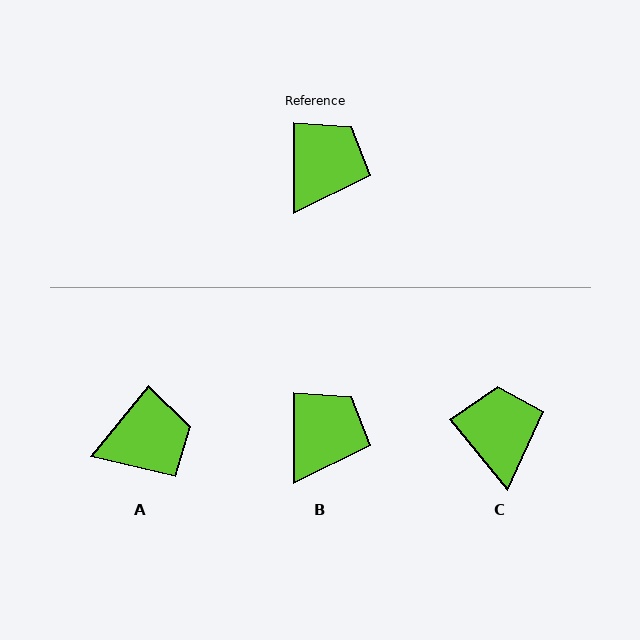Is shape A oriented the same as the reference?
No, it is off by about 40 degrees.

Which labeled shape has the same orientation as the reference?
B.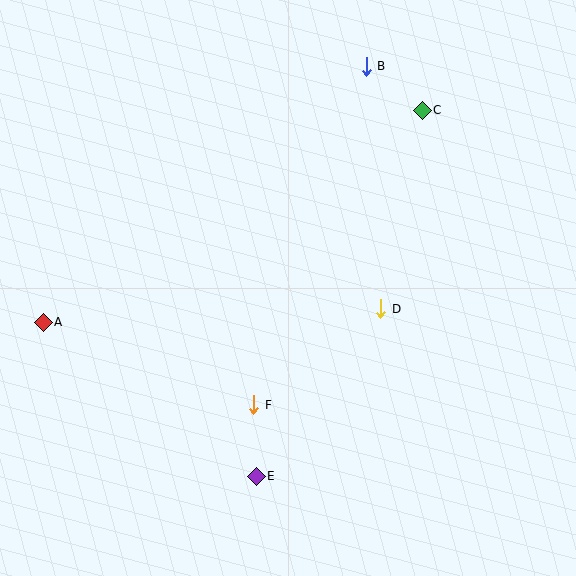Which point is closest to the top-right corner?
Point C is closest to the top-right corner.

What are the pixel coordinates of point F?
Point F is at (254, 405).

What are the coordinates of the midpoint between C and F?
The midpoint between C and F is at (338, 257).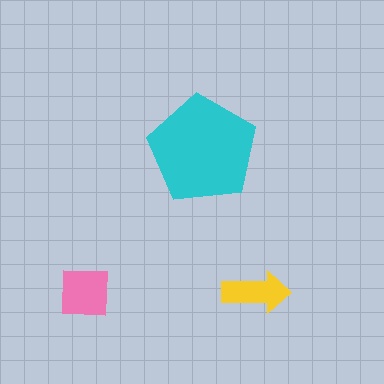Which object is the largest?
The cyan pentagon.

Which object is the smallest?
The yellow arrow.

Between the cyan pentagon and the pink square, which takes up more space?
The cyan pentagon.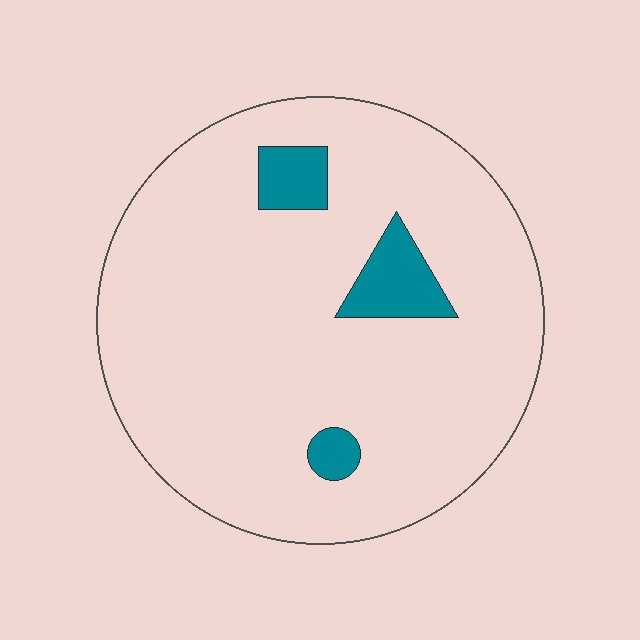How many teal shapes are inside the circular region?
3.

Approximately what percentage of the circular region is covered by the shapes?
Approximately 10%.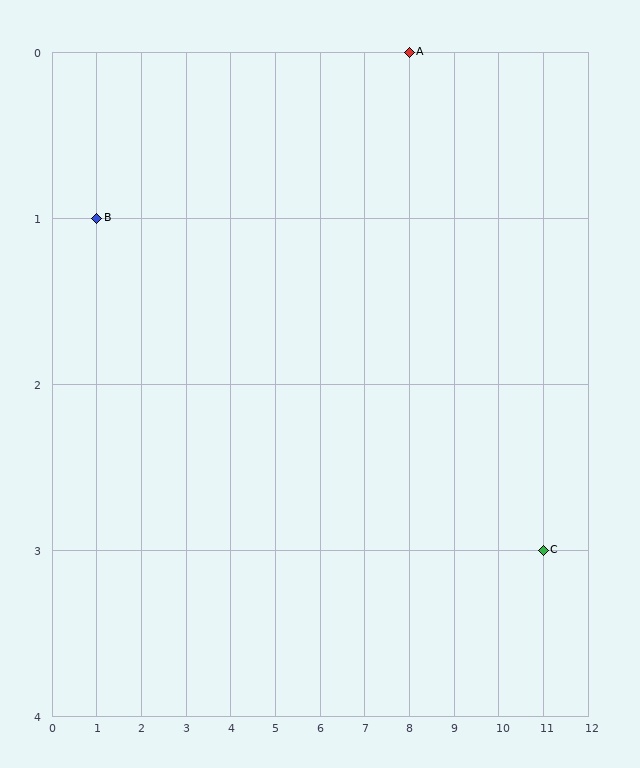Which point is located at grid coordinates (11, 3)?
Point C is at (11, 3).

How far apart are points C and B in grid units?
Points C and B are 10 columns and 2 rows apart (about 10.2 grid units diagonally).